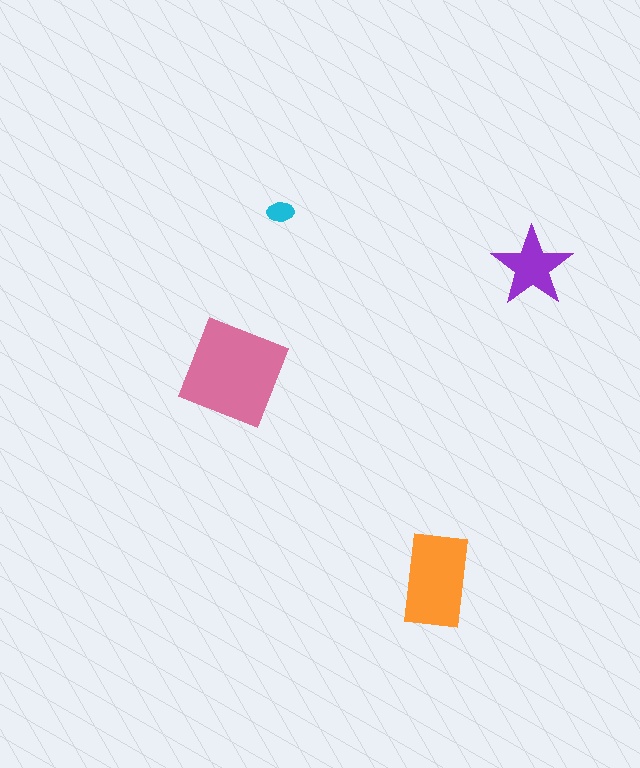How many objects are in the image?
There are 4 objects in the image.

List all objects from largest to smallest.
The pink diamond, the orange rectangle, the purple star, the cyan ellipse.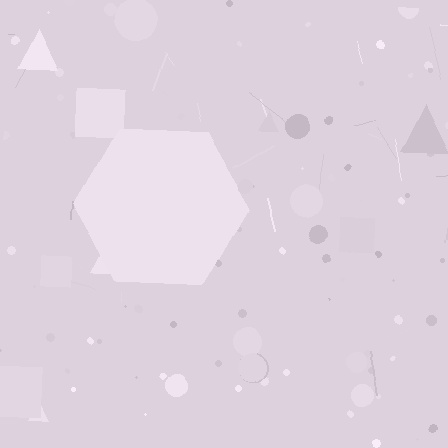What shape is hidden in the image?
A hexagon is hidden in the image.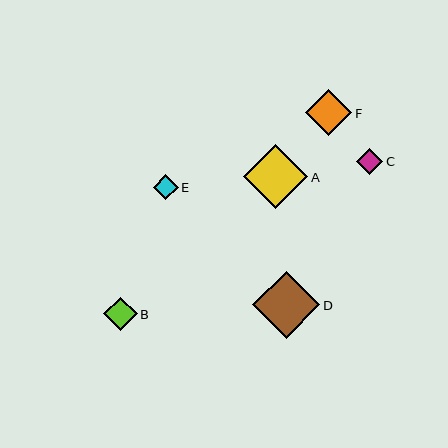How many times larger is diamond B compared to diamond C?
Diamond B is approximately 1.3 times the size of diamond C.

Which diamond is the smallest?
Diamond E is the smallest with a size of approximately 24 pixels.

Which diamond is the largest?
Diamond D is the largest with a size of approximately 67 pixels.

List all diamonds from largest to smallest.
From largest to smallest: D, A, F, B, C, E.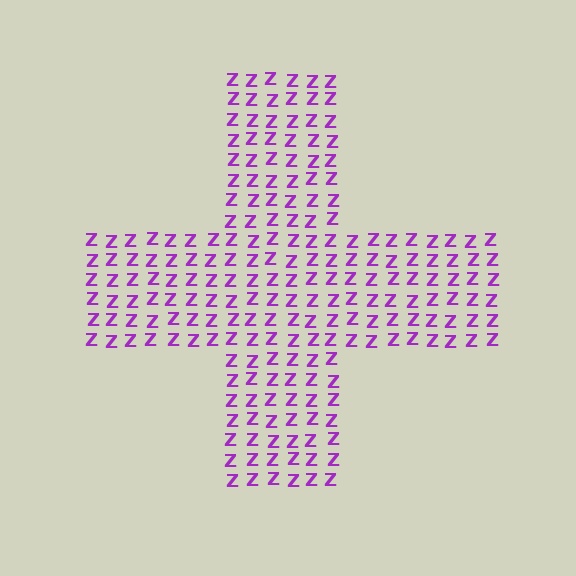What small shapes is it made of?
It is made of small letter Z's.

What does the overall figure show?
The overall figure shows a cross.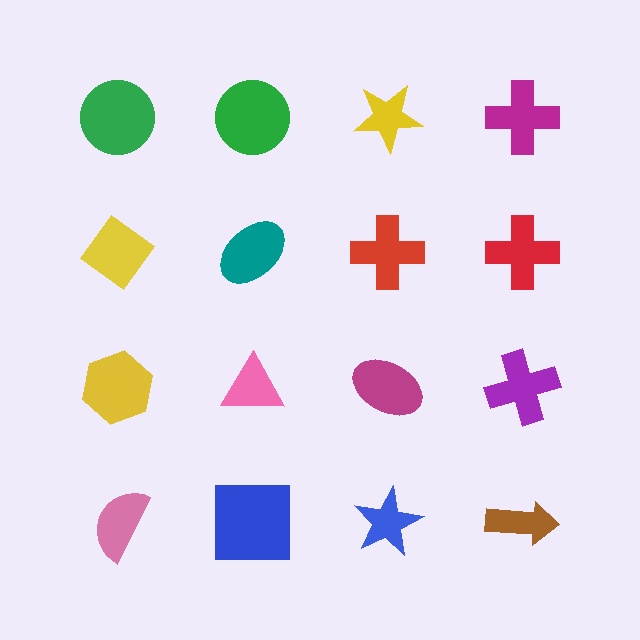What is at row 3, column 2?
A pink triangle.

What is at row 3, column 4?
A purple cross.